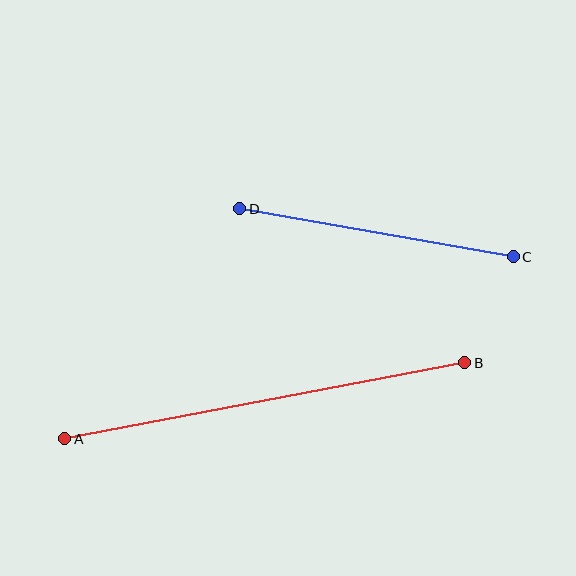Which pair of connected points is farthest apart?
Points A and B are farthest apart.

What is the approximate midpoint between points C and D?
The midpoint is at approximately (377, 233) pixels.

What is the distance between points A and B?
The distance is approximately 407 pixels.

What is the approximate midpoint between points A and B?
The midpoint is at approximately (265, 401) pixels.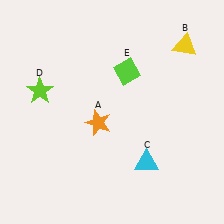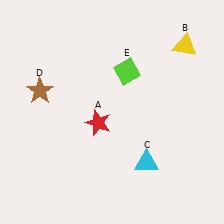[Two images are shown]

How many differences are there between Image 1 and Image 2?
There are 2 differences between the two images.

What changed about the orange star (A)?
In Image 1, A is orange. In Image 2, it changed to red.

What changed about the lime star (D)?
In Image 1, D is lime. In Image 2, it changed to brown.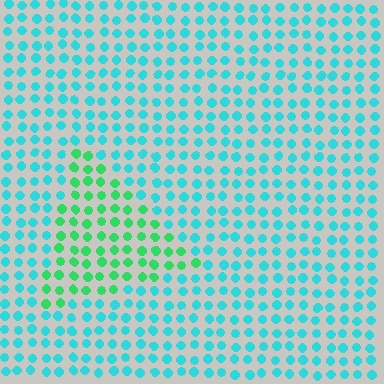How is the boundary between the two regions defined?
The boundary is defined purely by a slight shift in hue (about 43 degrees). Spacing, size, and orientation are identical on both sides.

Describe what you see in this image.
The image is filled with small cyan elements in a uniform arrangement. A triangle-shaped region is visible where the elements are tinted to a slightly different hue, forming a subtle color boundary.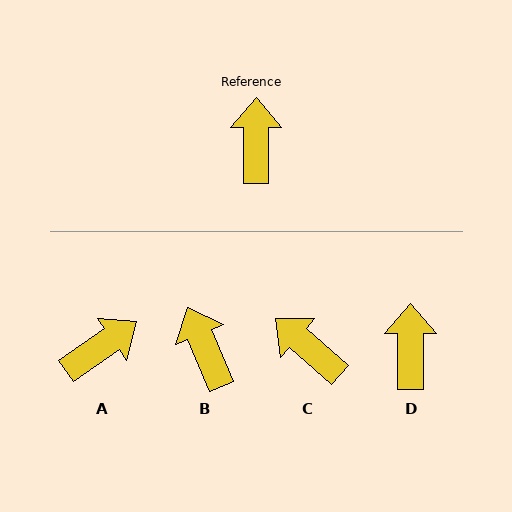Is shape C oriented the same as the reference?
No, it is off by about 49 degrees.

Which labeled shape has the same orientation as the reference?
D.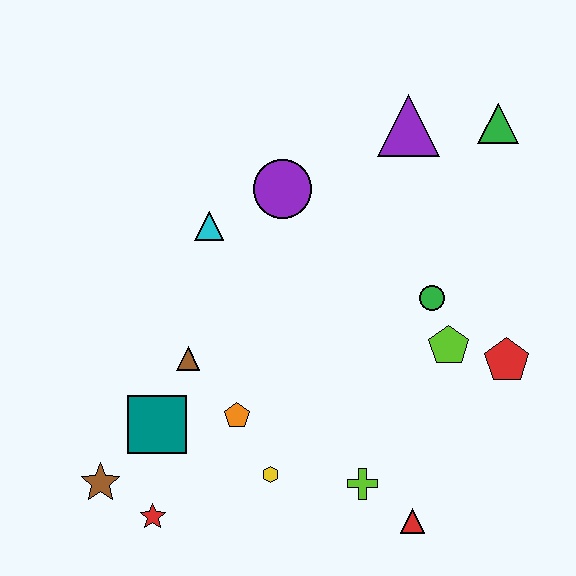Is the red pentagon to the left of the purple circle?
No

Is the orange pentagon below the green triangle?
Yes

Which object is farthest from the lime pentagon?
The brown star is farthest from the lime pentagon.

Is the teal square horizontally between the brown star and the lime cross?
Yes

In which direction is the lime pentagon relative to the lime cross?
The lime pentagon is above the lime cross.